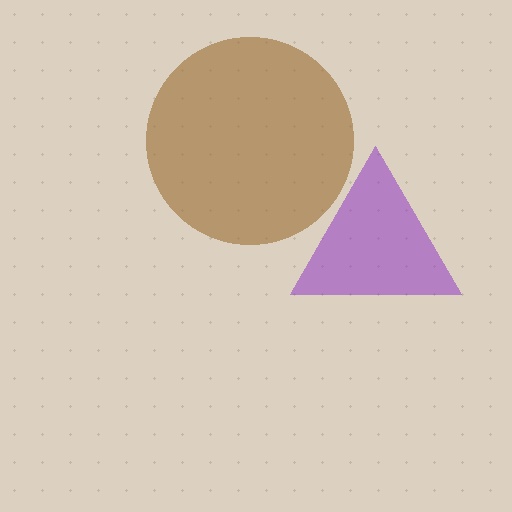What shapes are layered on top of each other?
The layered shapes are: a purple triangle, a brown circle.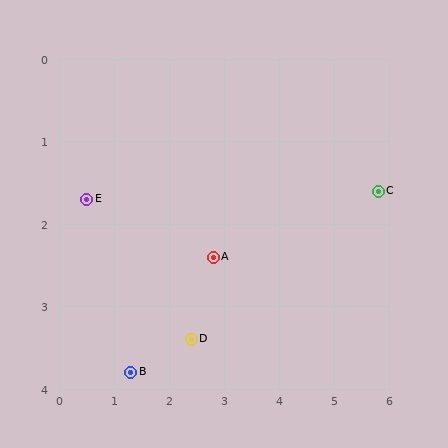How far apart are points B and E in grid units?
Points B and E are about 2.2 grid units apart.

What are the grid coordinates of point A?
Point A is at approximately (2.8, 2.4).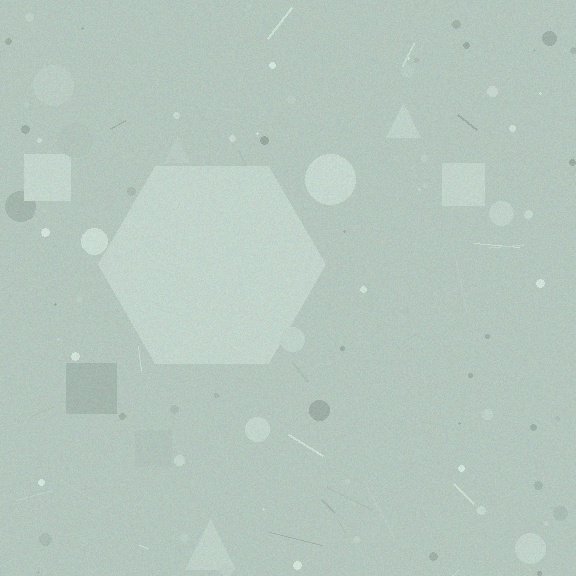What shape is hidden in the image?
A hexagon is hidden in the image.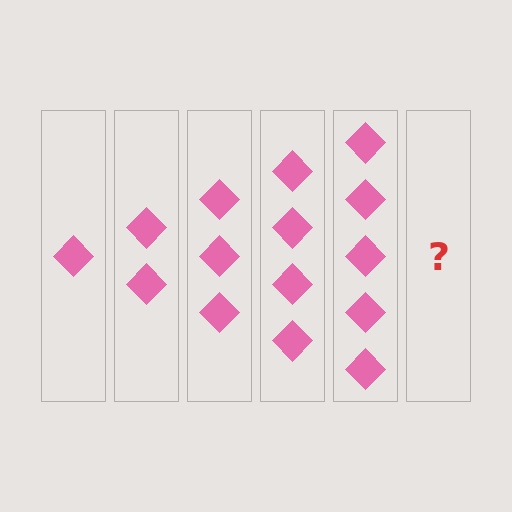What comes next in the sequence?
The next element should be 6 diamonds.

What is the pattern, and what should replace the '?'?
The pattern is that each step adds one more diamond. The '?' should be 6 diamonds.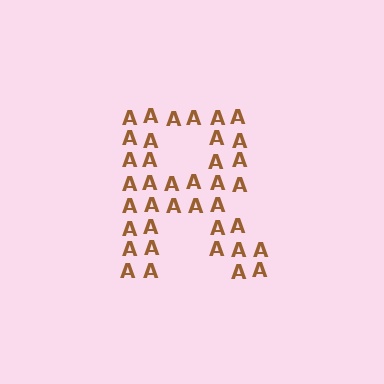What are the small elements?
The small elements are letter A's.